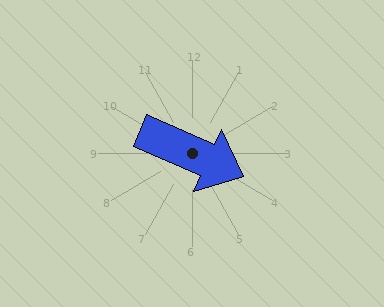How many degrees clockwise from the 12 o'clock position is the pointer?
Approximately 114 degrees.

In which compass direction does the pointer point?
Southeast.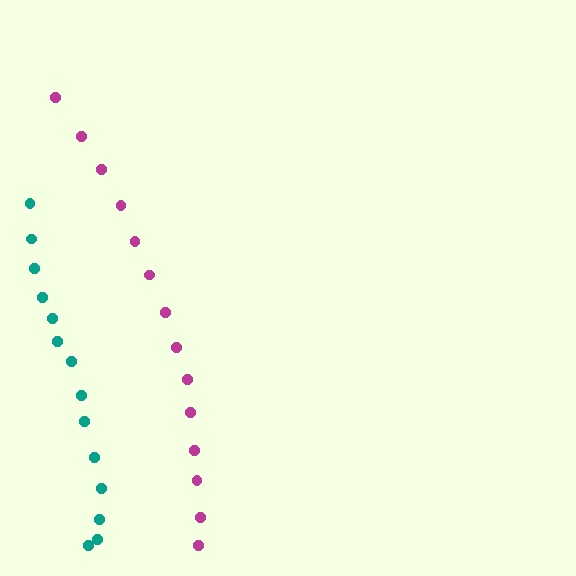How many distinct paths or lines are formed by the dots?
There are 2 distinct paths.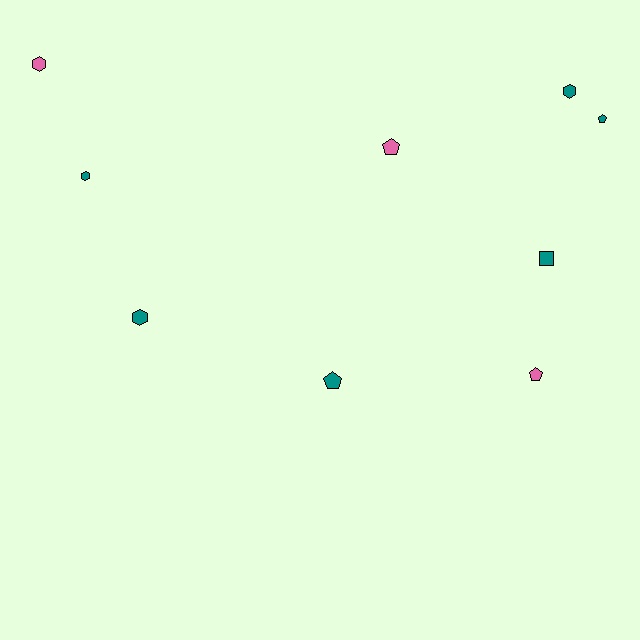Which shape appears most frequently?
Pentagon, with 4 objects.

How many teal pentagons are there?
There are 2 teal pentagons.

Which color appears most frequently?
Teal, with 6 objects.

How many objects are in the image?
There are 9 objects.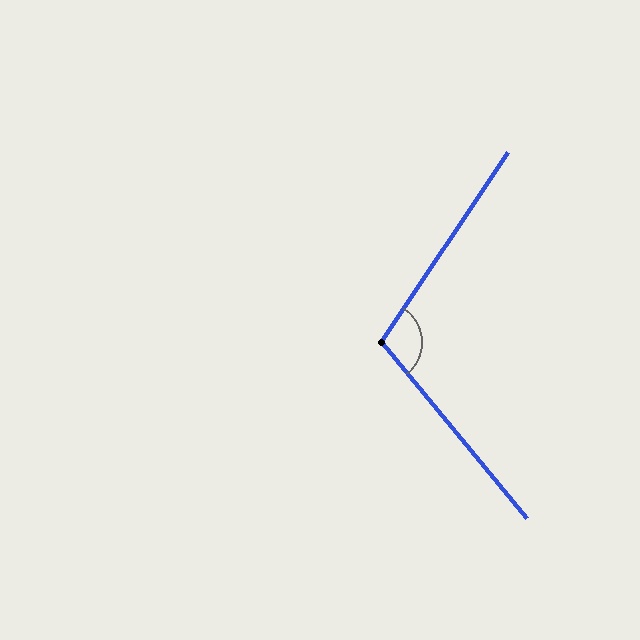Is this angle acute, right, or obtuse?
It is obtuse.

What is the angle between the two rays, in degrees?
Approximately 107 degrees.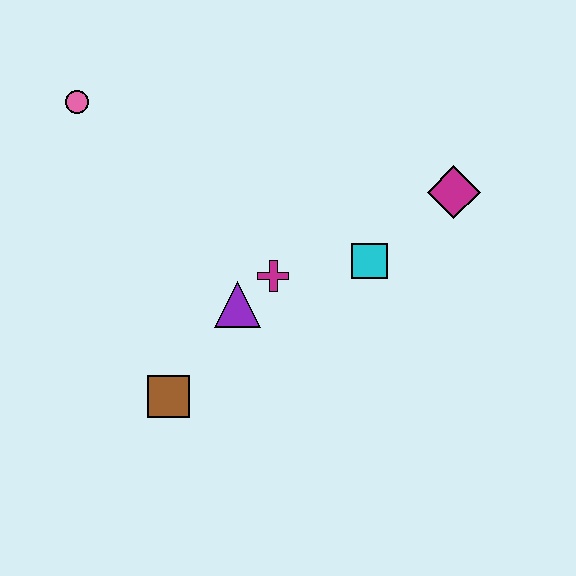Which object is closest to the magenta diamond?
The cyan square is closest to the magenta diamond.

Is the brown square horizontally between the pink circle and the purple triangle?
Yes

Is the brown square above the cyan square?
No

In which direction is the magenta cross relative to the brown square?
The magenta cross is above the brown square.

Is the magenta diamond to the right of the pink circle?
Yes